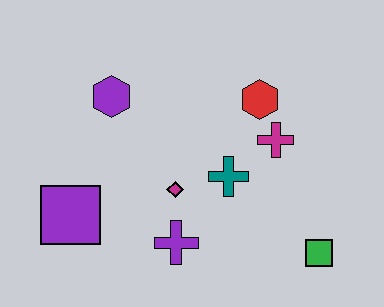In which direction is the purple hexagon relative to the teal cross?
The purple hexagon is to the left of the teal cross.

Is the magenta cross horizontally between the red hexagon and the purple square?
No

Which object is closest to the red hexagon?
The magenta cross is closest to the red hexagon.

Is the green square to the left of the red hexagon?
No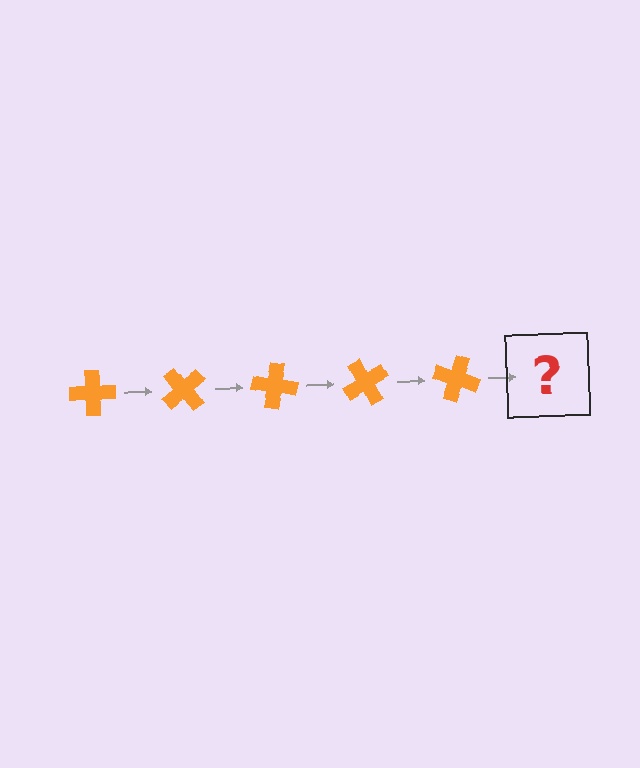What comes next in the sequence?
The next element should be an orange cross rotated 250 degrees.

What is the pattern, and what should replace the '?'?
The pattern is that the cross rotates 50 degrees each step. The '?' should be an orange cross rotated 250 degrees.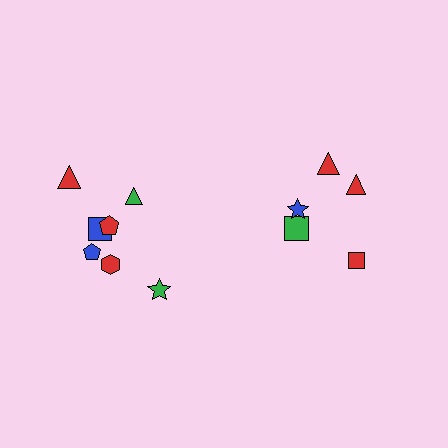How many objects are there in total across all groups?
There are 12 objects.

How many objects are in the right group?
There are 5 objects.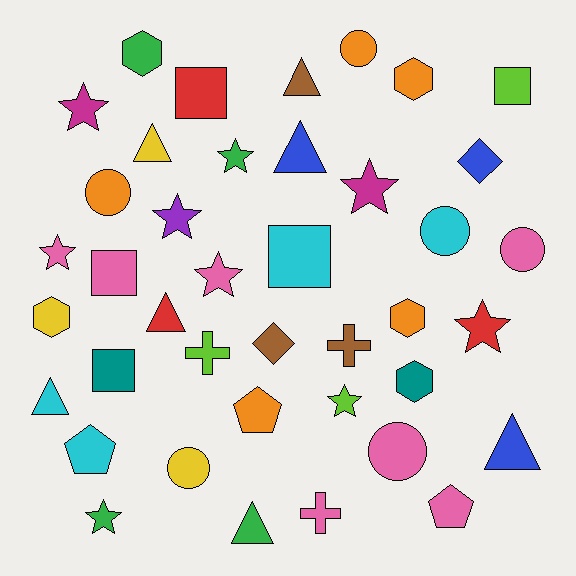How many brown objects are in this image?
There are 3 brown objects.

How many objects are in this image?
There are 40 objects.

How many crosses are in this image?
There are 3 crosses.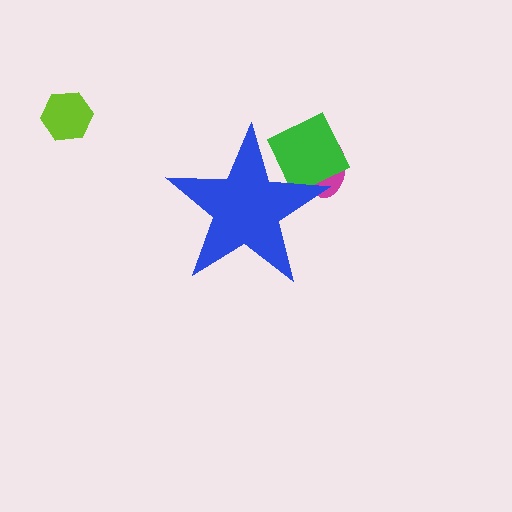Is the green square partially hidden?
Yes, the green square is partially hidden behind the blue star.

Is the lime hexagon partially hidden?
No, the lime hexagon is fully visible.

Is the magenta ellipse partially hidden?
Yes, the magenta ellipse is partially hidden behind the blue star.